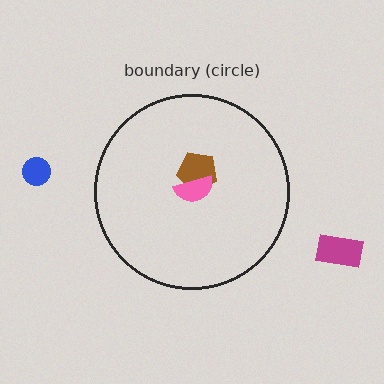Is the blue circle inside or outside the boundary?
Outside.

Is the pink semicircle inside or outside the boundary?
Inside.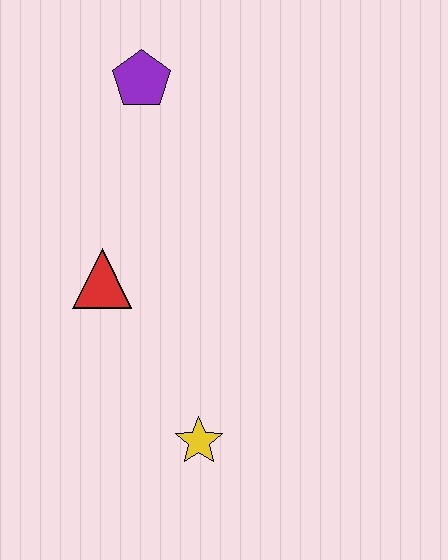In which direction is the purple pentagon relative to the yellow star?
The purple pentagon is above the yellow star.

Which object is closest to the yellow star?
The red triangle is closest to the yellow star.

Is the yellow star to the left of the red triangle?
No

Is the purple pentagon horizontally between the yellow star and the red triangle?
Yes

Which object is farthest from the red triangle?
The purple pentagon is farthest from the red triangle.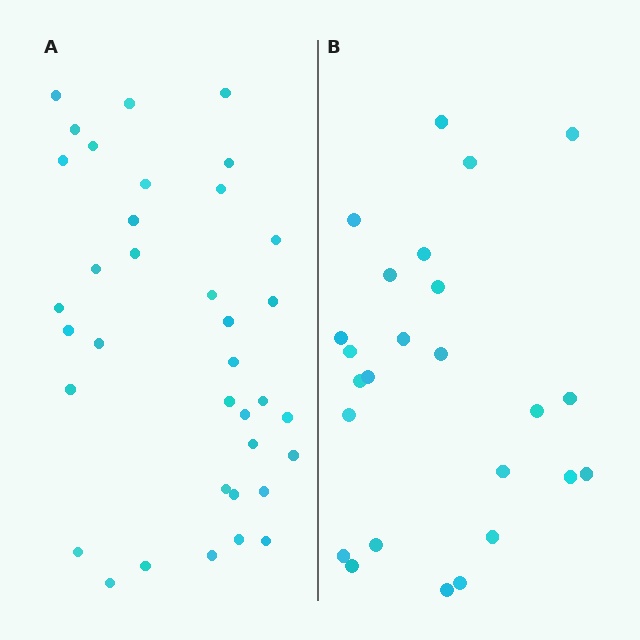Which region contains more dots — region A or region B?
Region A (the left region) has more dots.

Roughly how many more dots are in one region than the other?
Region A has roughly 12 or so more dots than region B.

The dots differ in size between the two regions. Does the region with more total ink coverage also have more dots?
No. Region B has more total ink coverage because its dots are larger, but region A actually contains more individual dots. Total area can be misleading — the number of items is what matters here.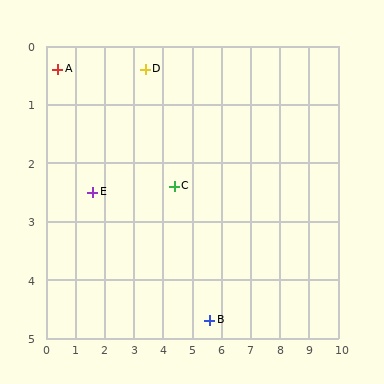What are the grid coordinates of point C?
Point C is at approximately (4.4, 2.4).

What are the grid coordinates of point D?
Point D is at approximately (3.4, 0.4).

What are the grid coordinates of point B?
Point B is at approximately (5.6, 4.7).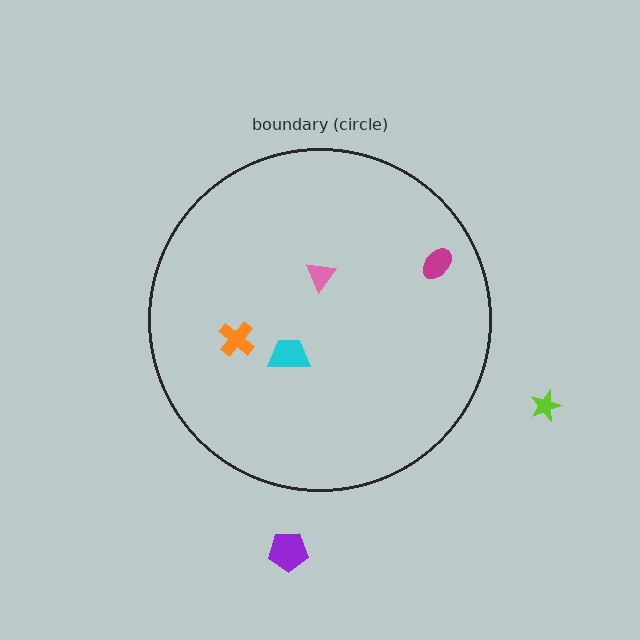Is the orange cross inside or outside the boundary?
Inside.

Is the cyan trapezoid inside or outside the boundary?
Inside.